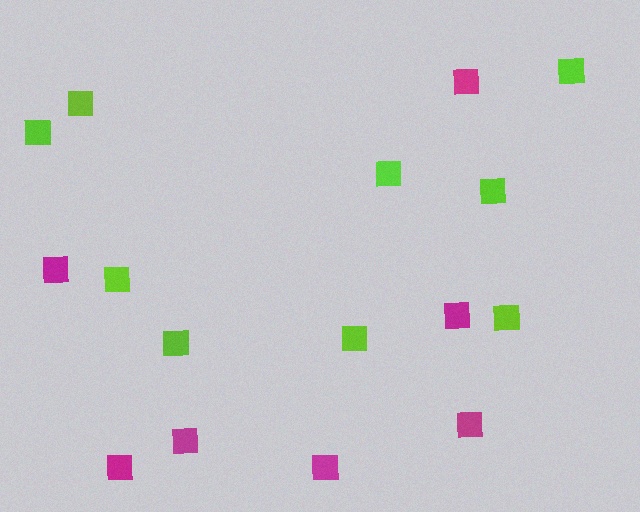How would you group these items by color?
There are 2 groups: one group of magenta squares (7) and one group of lime squares (9).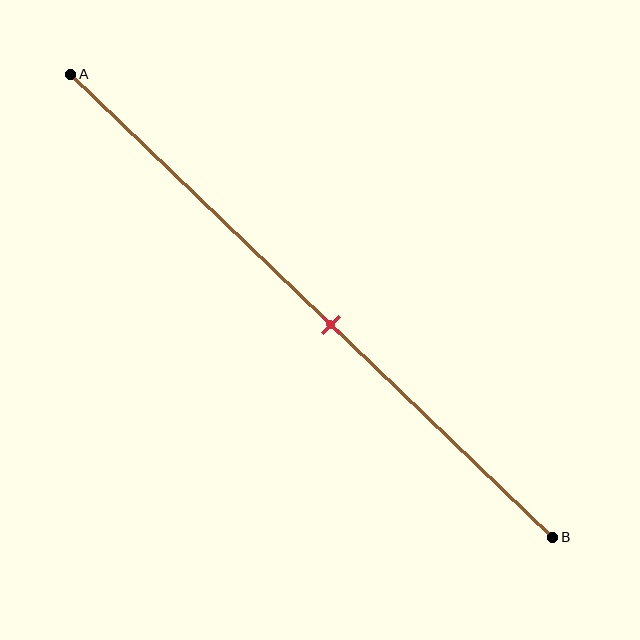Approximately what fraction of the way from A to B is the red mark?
The red mark is approximately 55% of the way from A to B.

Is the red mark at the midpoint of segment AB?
No, the mark is at about 55% from A, not at the 50% midpoint.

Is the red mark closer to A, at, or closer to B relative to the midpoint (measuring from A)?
The red mark is closer to point B than the midpoint of segment AB.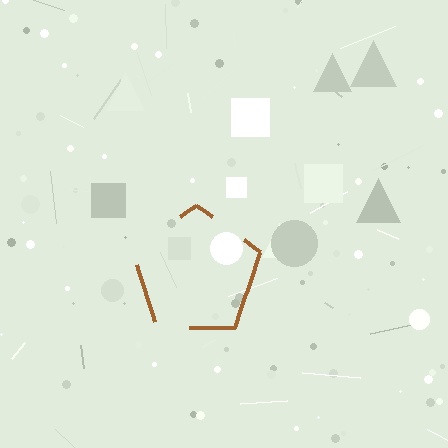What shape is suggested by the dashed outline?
The dashed outline suggests a pentagon.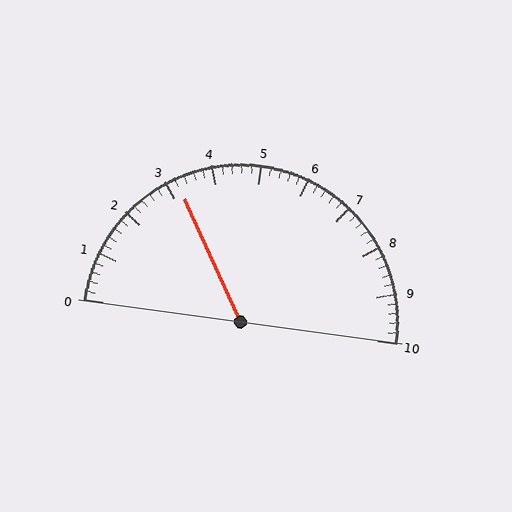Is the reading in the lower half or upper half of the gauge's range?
The reading is in the lower half of the range (0 to 10).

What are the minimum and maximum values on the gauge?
The gauge ranges from 0 to 10.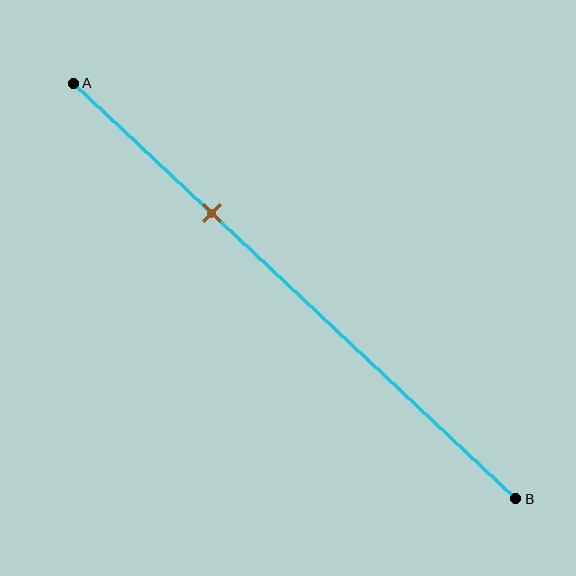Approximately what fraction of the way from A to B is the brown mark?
The brown mark is approximately 30% of the way from A to B.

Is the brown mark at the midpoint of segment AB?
No, the mark is at about 30% from A, not at the 50% midpoint.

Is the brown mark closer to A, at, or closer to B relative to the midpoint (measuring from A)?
The brown mark is closer to point A than the midpoint of segment AB.